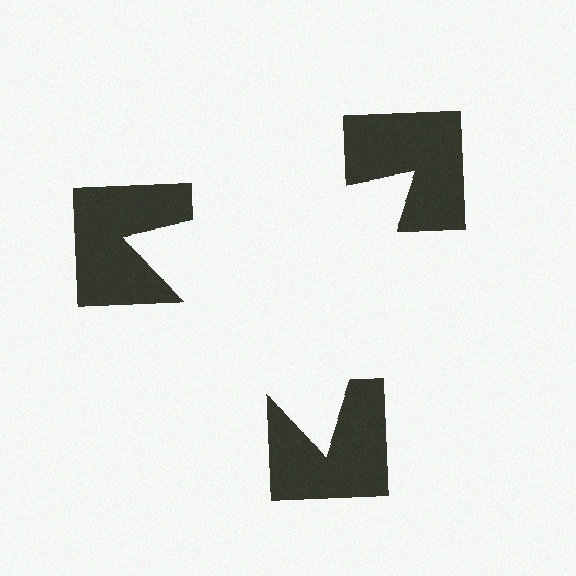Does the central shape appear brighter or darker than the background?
It typically appears slightly brighter than the background, even though no actual brightness change is drawn.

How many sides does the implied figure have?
3 sides.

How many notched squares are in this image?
There are 3 — one at each vertex of the illusory triangle.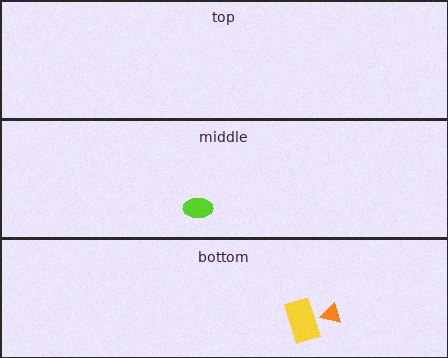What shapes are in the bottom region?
The orange triangle, the yellow rectangle.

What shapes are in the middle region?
The lime ellipse.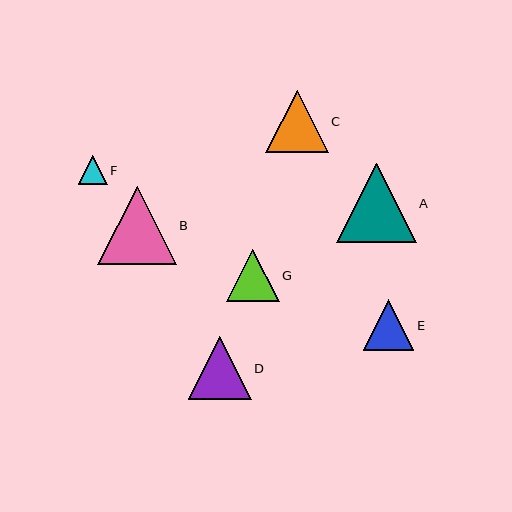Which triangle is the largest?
Triangle A is the largest with a size of approximately 79 pixels.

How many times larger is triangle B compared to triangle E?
Triangle B is approximately 1.6 times the size of triangle E.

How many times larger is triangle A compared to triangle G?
Triangle A is approximately 1.5 times the size of triangle G.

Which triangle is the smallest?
Triangle F is the smallest with a size of approximately 29 pixels.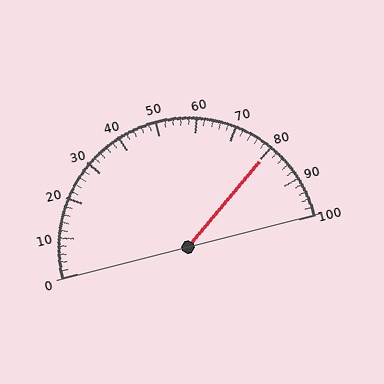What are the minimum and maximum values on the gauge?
The gauge ranges from 0 to 100.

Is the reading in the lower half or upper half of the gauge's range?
The reading is in the upper half of the range (0 to 100).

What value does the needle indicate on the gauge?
The needle indicates approximately 80.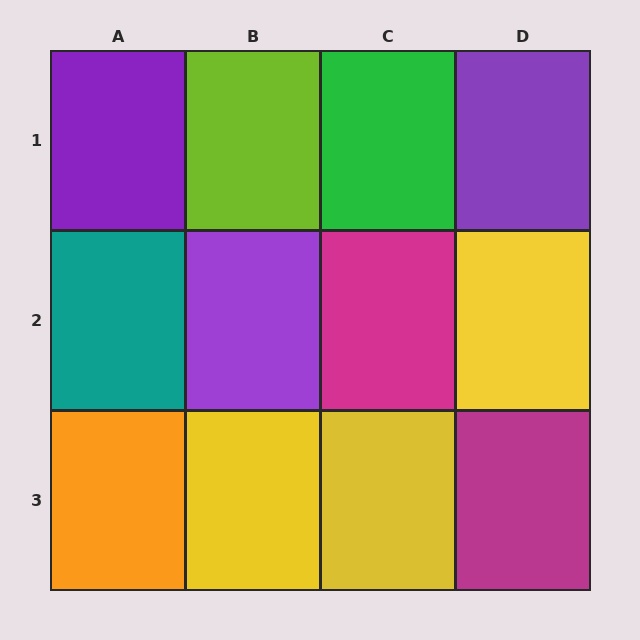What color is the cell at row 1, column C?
Green.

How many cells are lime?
1 cell is lime.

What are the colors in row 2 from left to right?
Teal, purple, magenta, yellow.